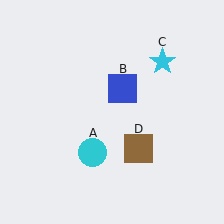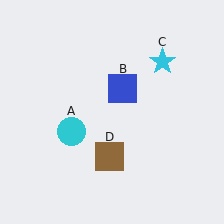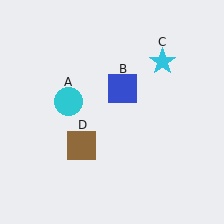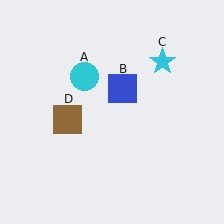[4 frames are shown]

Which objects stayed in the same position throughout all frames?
Blue square (object B) and cyan star (object C) remained stationary.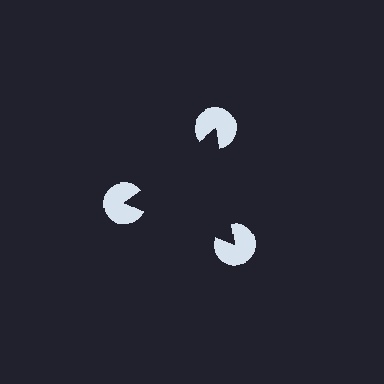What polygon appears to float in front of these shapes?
An illusory triangle — its edges are inferred from the aligned wedge cuts in the pac-man discs, not physically drawn.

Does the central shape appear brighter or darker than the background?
It typically appears slightly darker than the background, even though no actual brightness change is drawn.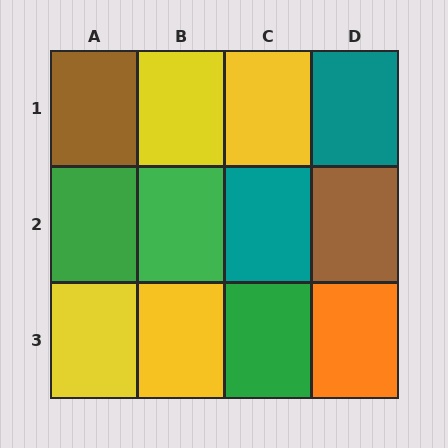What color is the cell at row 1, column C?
Yellow.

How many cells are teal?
2 cells are teal.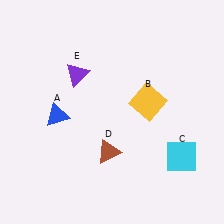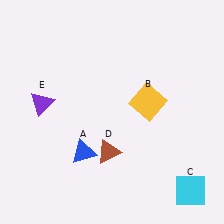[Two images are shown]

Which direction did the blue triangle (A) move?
The blue triangle (A) moved down.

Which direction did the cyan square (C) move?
The cyan square (C) moved down.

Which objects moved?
The objects that moved are: the blue triangle (A), the cyan square (C), the purple triangle (E).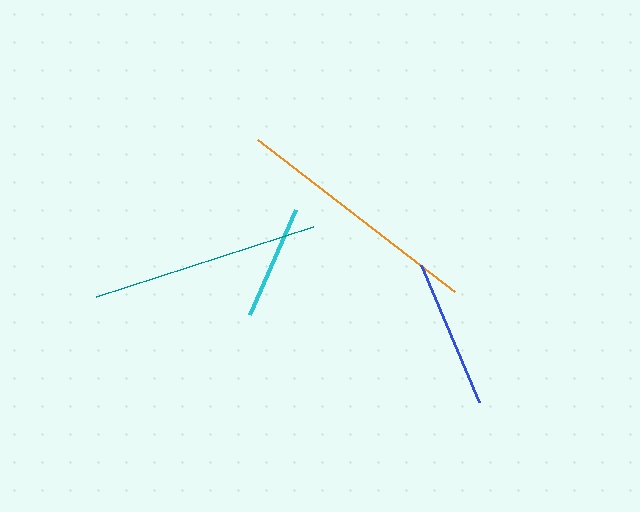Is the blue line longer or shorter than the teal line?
The teal line is longer than the blue line.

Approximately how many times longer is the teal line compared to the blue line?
The teal line is approximately 1.5 times the length of the blue line.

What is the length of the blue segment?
The blue segment is approximately 148 pixels long.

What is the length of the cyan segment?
The cyan segment is approximately 115 pixels long.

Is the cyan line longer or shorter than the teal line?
The teal line is longer than the cyan line.